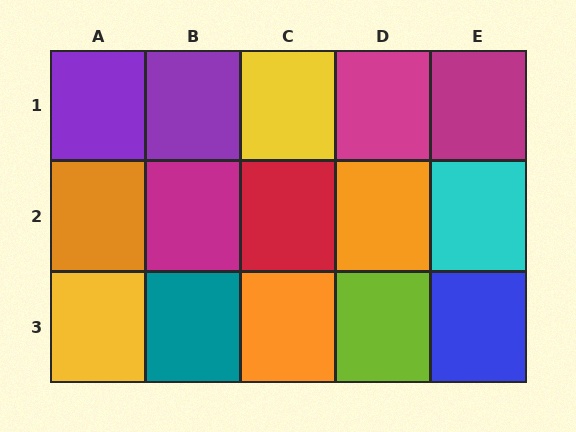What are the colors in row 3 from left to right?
Yellow, teal, orange, lime, blue.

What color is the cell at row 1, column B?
Purple.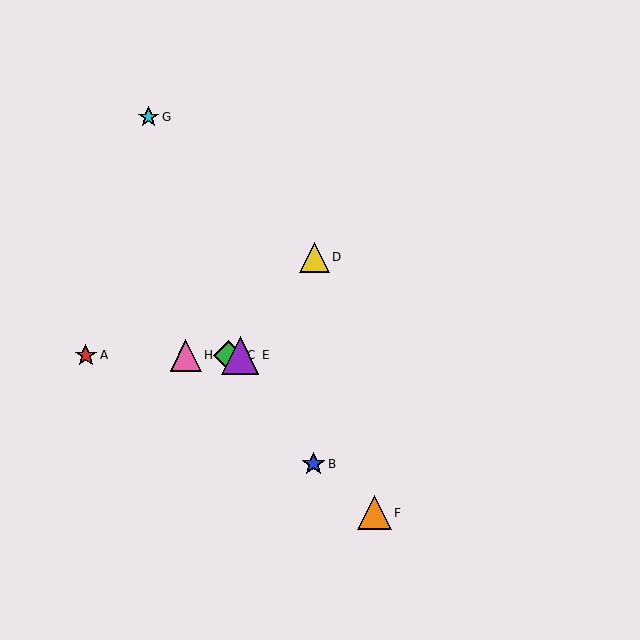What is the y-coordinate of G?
Object G is at y≈117.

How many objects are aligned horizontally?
4 objects (A, C, E, H) are aligned horizontally.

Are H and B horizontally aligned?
No, H is at y≈355 and B is at y≈464.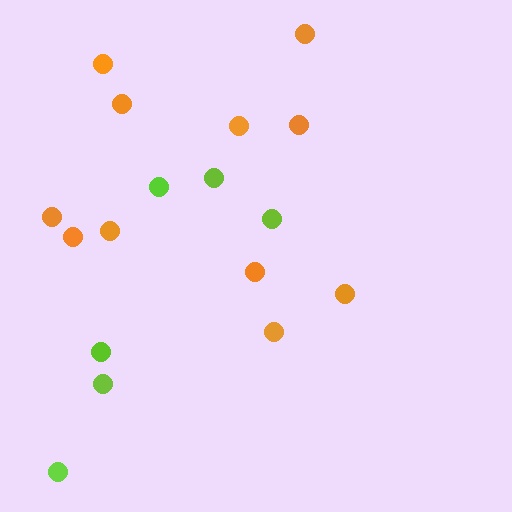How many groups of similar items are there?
There are 2 groups: one group of orange circles (11) and one group of lime circles (6).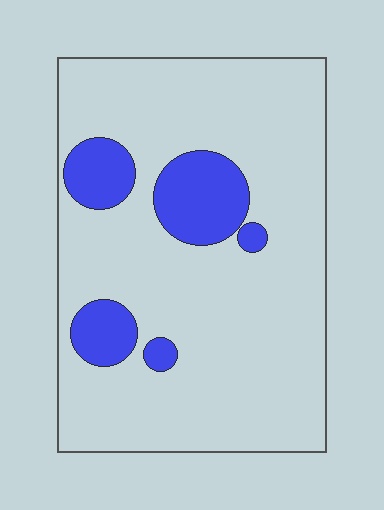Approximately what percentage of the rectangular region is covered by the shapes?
Approximately 15%.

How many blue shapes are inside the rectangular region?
5.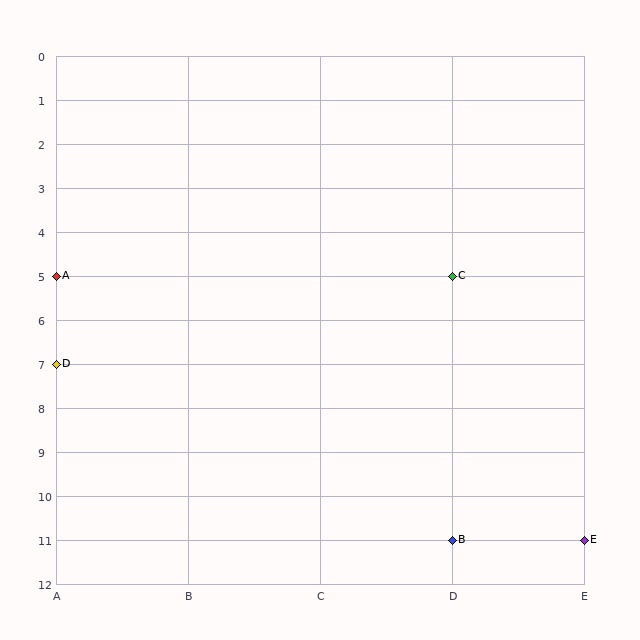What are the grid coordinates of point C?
Point C is at grid coordinates (D, 5).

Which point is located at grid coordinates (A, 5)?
Point A is at (A, 5).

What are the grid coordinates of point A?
Point A is at grid coordinates (A, 5).